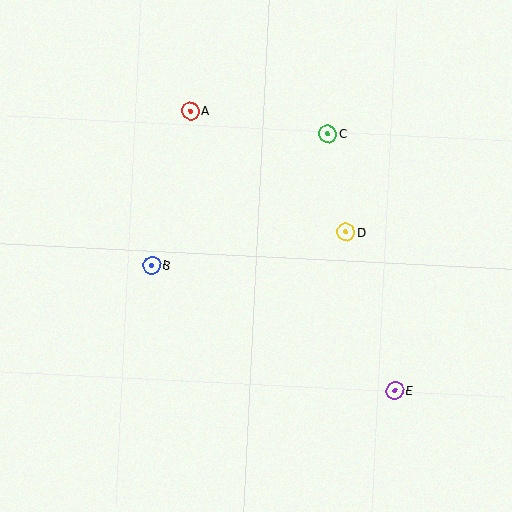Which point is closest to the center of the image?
Point D at (346, 232) is closest to the center.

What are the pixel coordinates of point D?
Point D is at (346, 232).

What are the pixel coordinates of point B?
Point B is at (151, 265).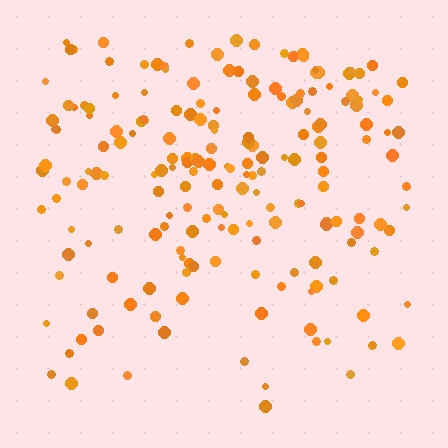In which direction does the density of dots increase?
From bottom to top, with the top side densest.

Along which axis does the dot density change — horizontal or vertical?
Vertical.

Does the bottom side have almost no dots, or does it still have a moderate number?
Still a moderate number, just noticeably fewer than the top.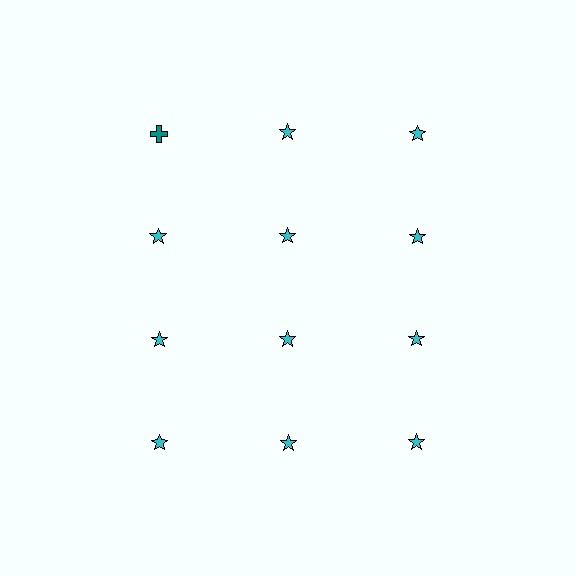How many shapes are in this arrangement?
There are 12 shapes arranged in a grid pattern.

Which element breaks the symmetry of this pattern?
The teal cross in the top row, leftmost column breaks the symmetry. All other shapes are cyan stars.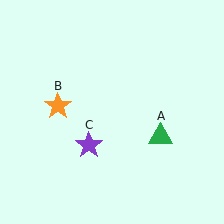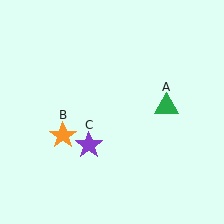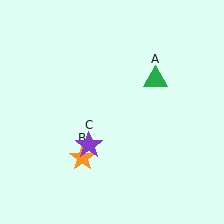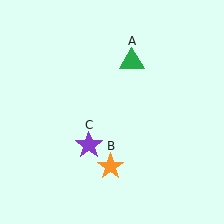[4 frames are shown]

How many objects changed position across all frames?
2 objects changed position: green triangle (object A), orange star (object B).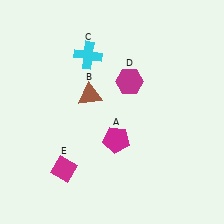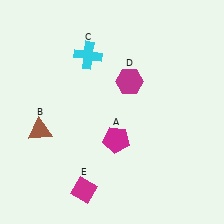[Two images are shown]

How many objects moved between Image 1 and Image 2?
2 objects moved between the two images.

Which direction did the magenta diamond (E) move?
The magenta diamond (E) moved down.